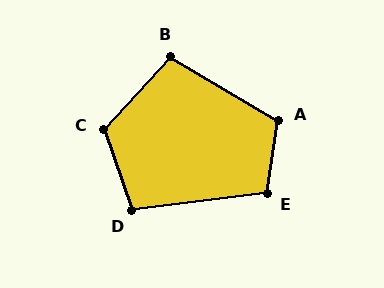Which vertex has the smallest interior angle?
D, at approximately 102 degrees.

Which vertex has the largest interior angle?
C, at approximately 118 degrees.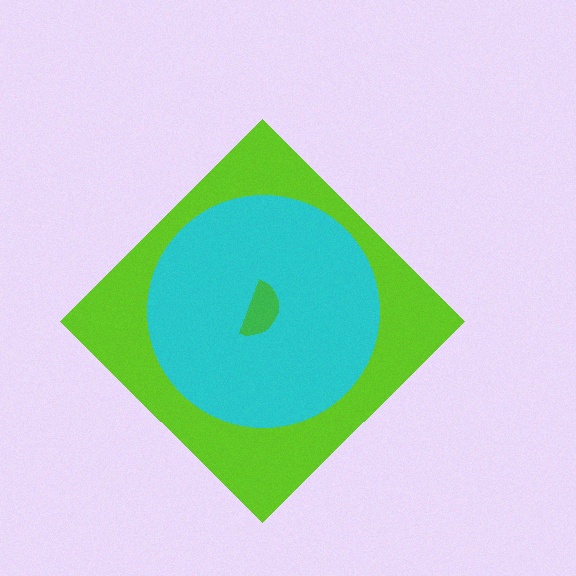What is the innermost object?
The green semicircle.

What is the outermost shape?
The lime diamond.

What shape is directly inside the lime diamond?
The cyan circle.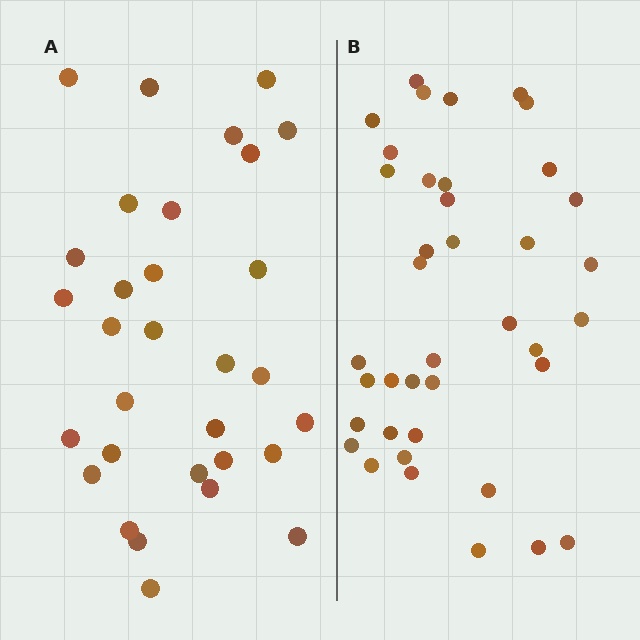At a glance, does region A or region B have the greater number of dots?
Region B (the right region) has more dots.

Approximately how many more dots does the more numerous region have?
Region B has roughly 8 or so more dots than region A.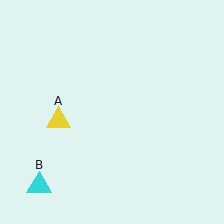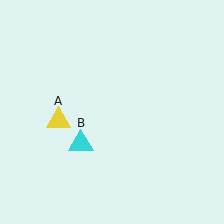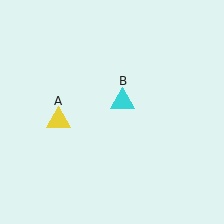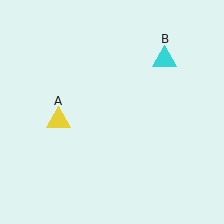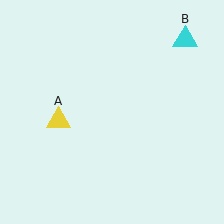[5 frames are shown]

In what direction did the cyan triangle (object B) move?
The cyan triangle (object B) moved up and to the right.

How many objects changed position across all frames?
1 object changed position: cyan triangle (object B).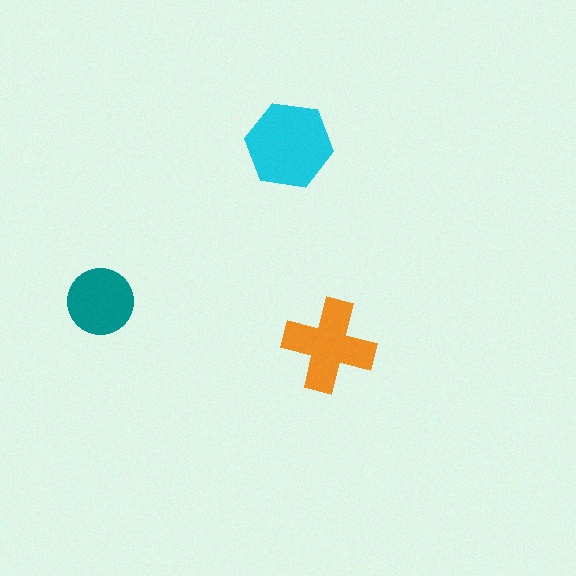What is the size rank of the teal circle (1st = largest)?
3rd.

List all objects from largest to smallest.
The cyan hexagon, the orange cross, the teal circle.